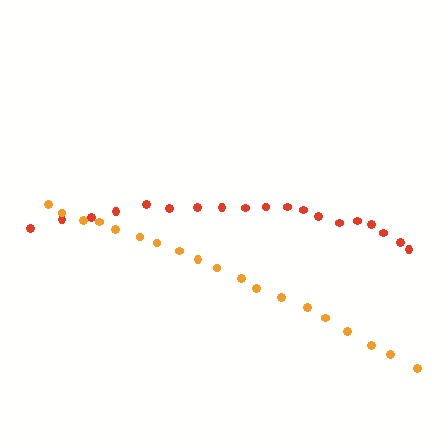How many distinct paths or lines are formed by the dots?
There are 2 distinct paths.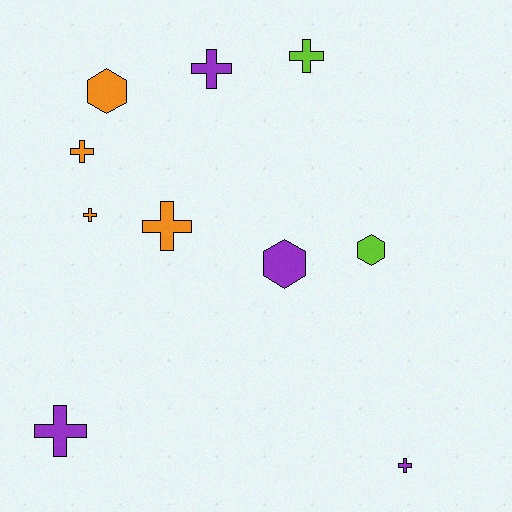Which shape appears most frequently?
Cross, with 7 objects.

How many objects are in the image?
There are 10 objects.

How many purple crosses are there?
There are 3 purple crosses.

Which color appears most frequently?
Purple, with 4 objects.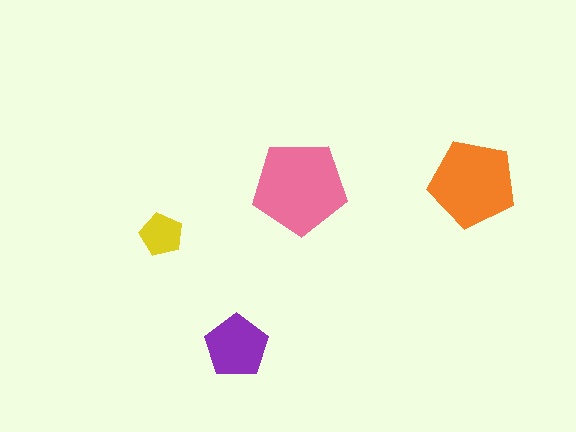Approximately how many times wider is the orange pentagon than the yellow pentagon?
About 2 times wider.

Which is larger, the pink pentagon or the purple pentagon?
The pink one.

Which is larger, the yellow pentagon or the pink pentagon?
The pink one.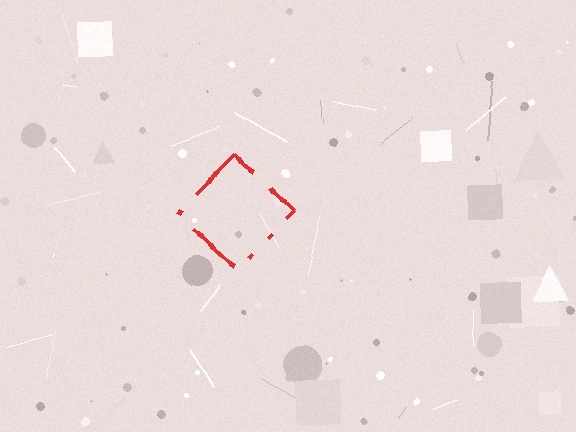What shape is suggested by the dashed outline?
The dashed outline suggests a diamond.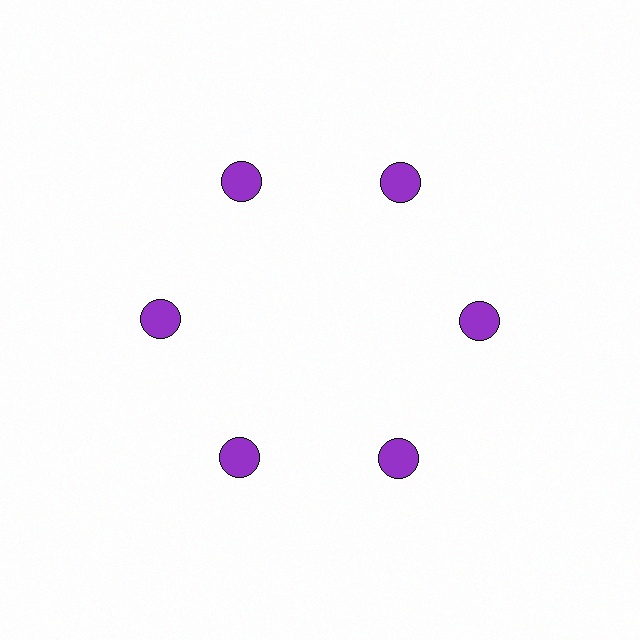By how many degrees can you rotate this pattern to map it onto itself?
The pattern maps onto itself every 60 degrees of rotation.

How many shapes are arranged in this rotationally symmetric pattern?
There are 6 shapes, arranged in 6 groups of 1.